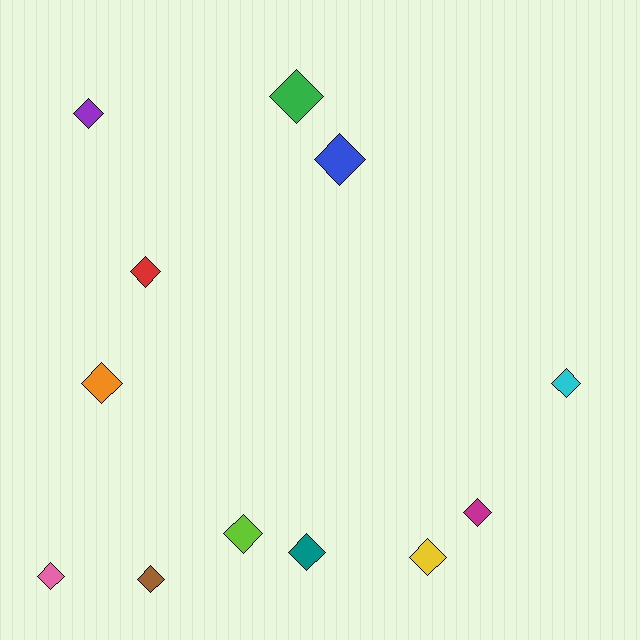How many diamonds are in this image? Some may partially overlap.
There are 12 diamonds.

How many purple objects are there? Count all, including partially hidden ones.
There is 1 purple object.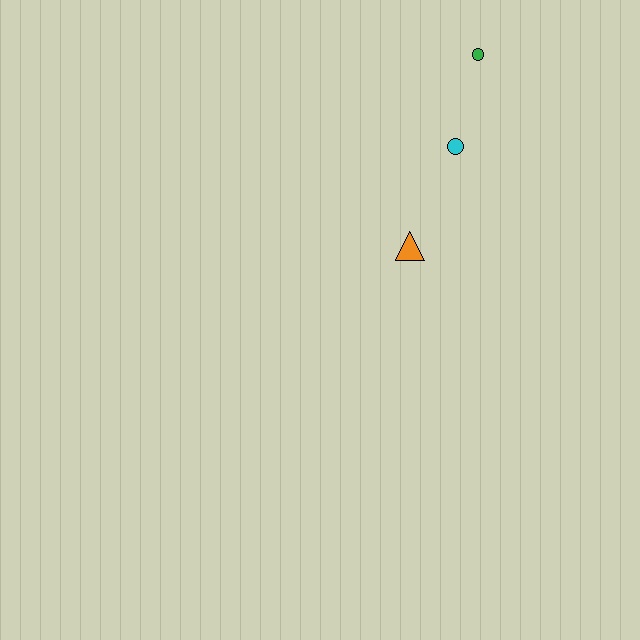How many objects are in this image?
There are 3 objects.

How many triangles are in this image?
There is 1 triangle.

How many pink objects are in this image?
There are no pink objects.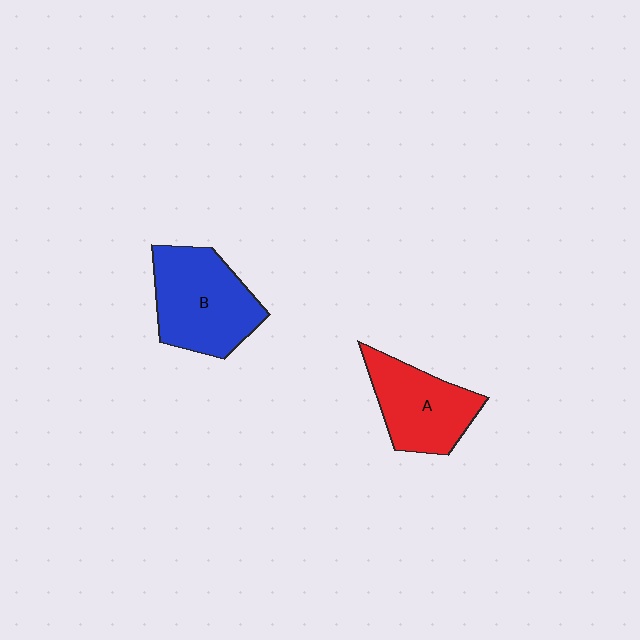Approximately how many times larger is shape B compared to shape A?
Approximately 1.2 times.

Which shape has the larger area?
Shape B (blue).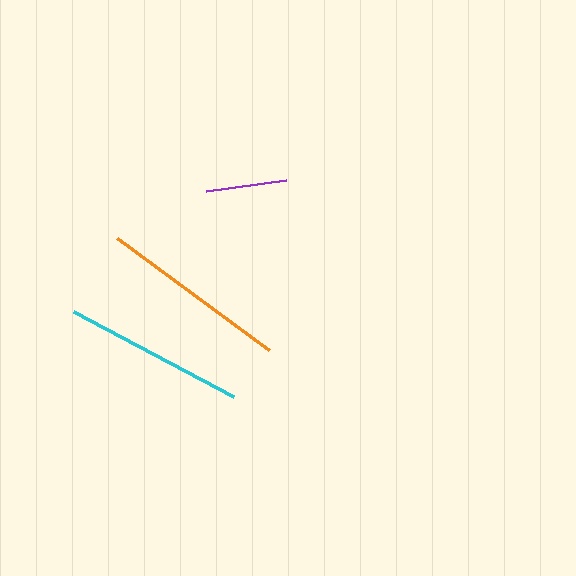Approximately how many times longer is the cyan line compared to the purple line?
The cyan line is approximately 2.2 times the length of the purple line.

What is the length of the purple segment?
The purple segment is approximately 82 pixels long.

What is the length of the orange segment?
The orange segment is approximately 189 pixels long.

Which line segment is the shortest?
The purple line is the shortest at approximately 82 pixels.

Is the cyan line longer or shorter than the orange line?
The orange line is longer than the cyan line.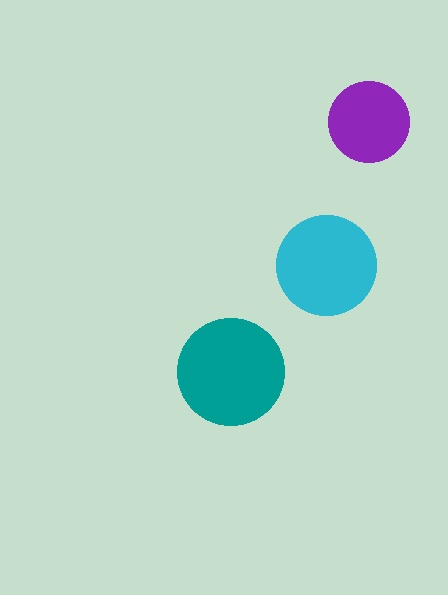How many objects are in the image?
There are 3 objects in the image.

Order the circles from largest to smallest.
the teal one, the cyan one, the purple one.